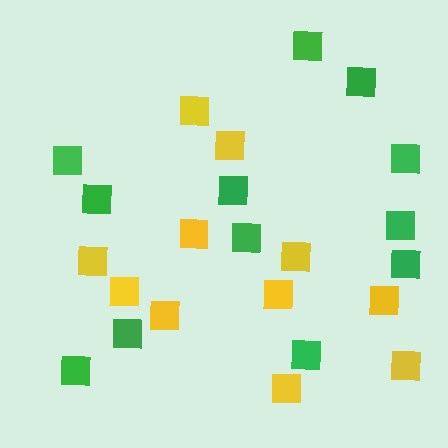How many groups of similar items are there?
There are 2 groups: one group of green squares (12) and one group of yellow squares (11).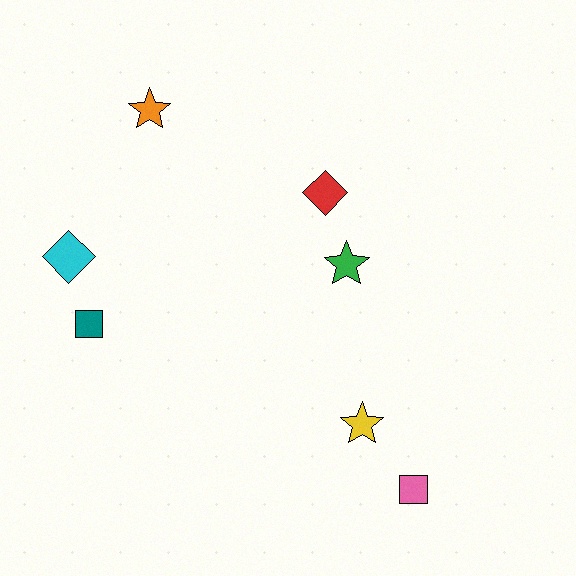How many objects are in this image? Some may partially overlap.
There are 7 objects.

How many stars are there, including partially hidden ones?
There are 3 stars.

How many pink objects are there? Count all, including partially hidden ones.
There is 1 pink object.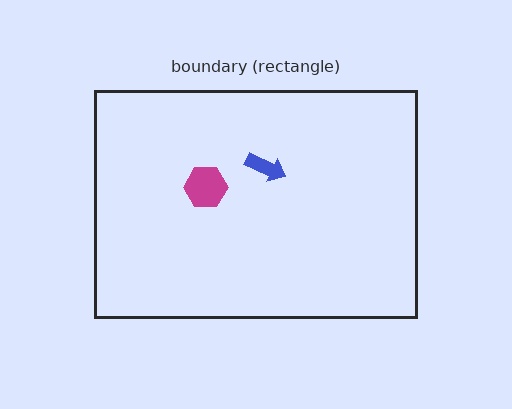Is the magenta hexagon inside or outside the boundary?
Inside.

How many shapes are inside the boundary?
2 inside, 0 outside.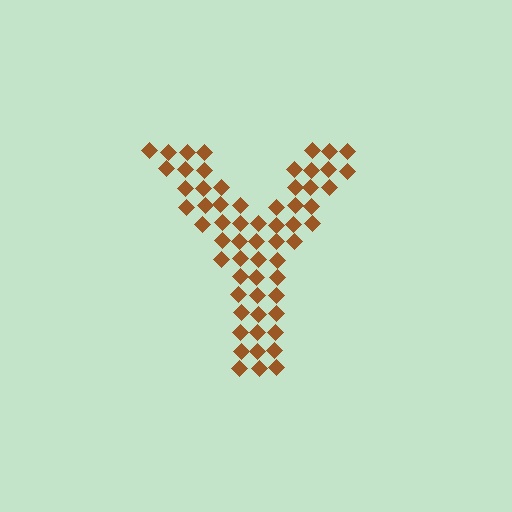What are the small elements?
The small elements are diamonds.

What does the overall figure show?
The overall figure shows the letter Y.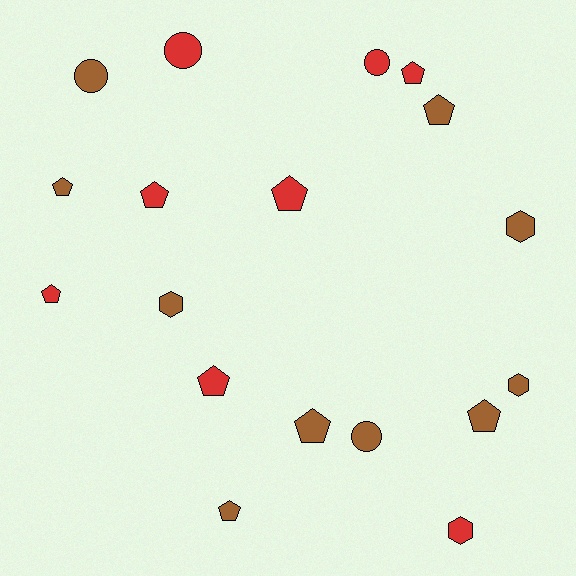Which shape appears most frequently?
Pentagon, with 10 objects.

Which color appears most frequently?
Brown, with 10 objects.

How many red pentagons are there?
There are 5 red pentagons.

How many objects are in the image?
There are 18 objects.